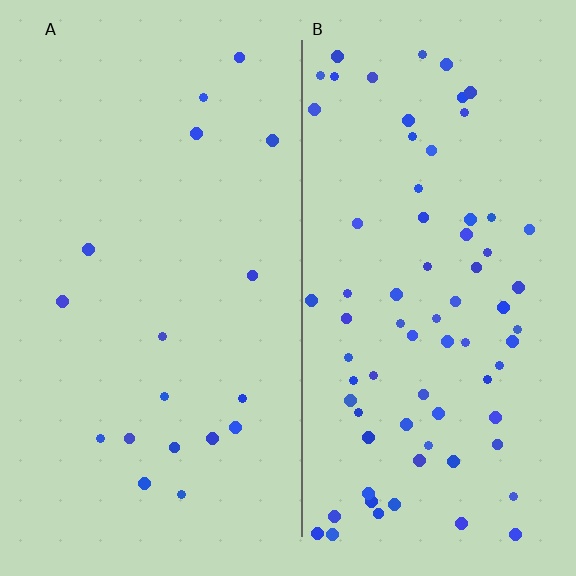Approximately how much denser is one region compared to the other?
Approximately 4.1× — region B over region A.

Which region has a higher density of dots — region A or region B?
B (the right).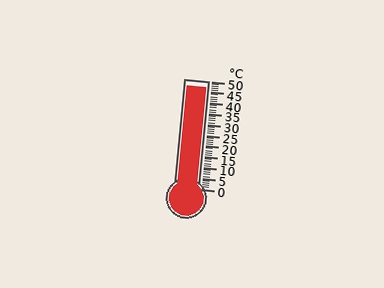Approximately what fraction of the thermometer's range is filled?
The thermometer is filled to approximately 95% of its range.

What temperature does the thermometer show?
The thermometer shows approximately 47°C.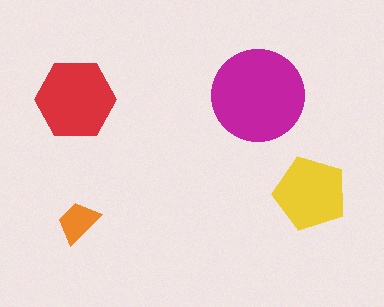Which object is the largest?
The magenta circle.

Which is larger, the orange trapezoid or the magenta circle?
The magenta circle.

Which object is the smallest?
The orange trapezoid.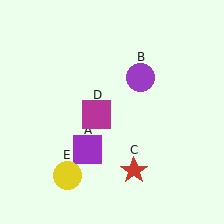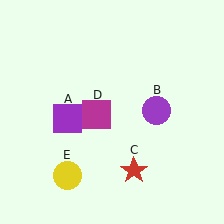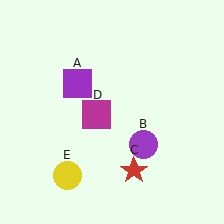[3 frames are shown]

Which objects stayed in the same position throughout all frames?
Red star (object C) and magenta square (object D) and yellow circle (object E) remained stationary.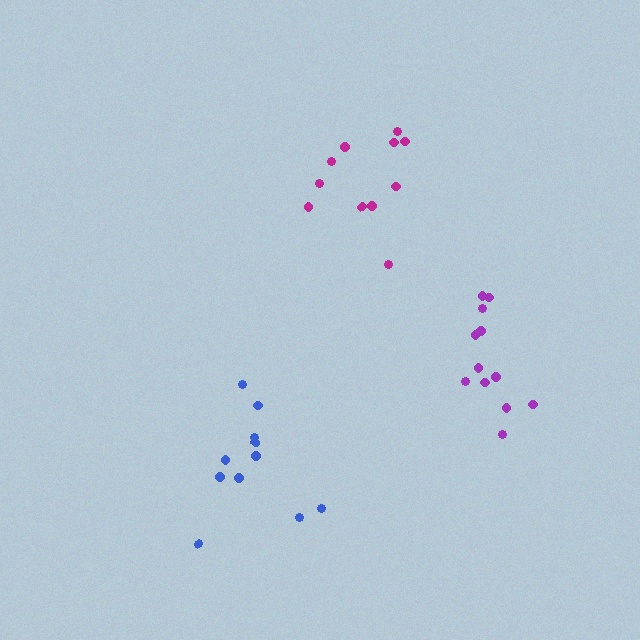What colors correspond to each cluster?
The clusters are colored: blue, purple, magenta.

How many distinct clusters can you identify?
There are 3 distinct clusters.